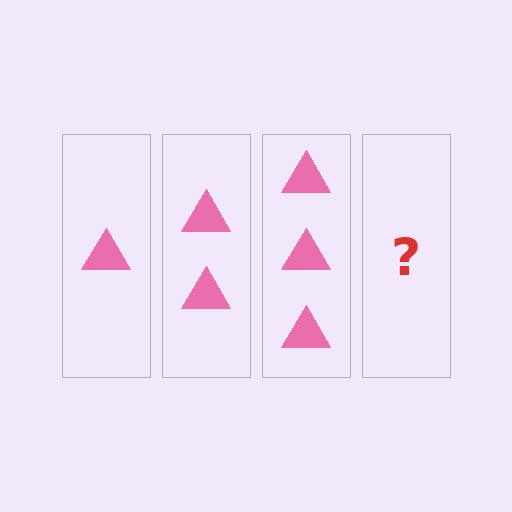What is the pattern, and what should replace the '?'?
The pattern is that each step adds one more triangle. The '?' should be 4 triangles.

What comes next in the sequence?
The next element should be 4 triangles.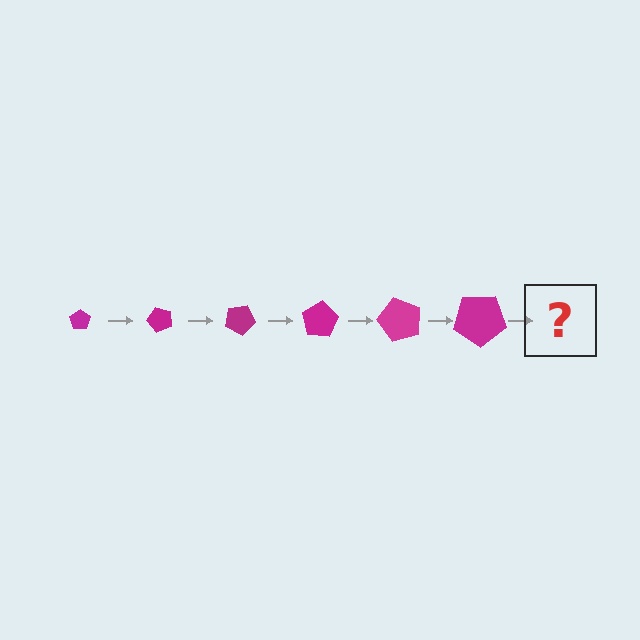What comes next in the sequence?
The next element should be a pentagon, larger than the previous one and rotated 300 degrees from the start.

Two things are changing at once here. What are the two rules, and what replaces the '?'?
The two rules are that the pentagon grows larger each step and it rotates 50 degrees each step. The '?' should be a pentagon, larger than the previous one and rotated 300 degrees from the start.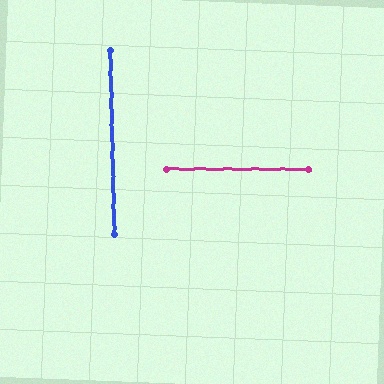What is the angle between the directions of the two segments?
Approximately 89 degrees.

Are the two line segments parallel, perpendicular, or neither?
Perpendicular — they meet at approximately 89°.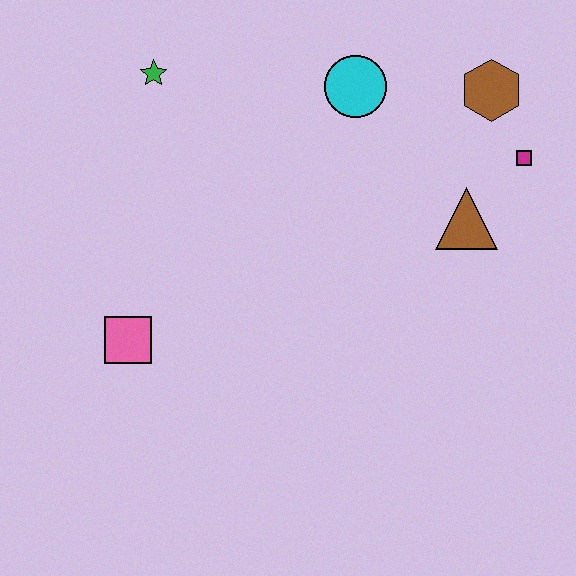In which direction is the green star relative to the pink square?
The green star is above the pink square.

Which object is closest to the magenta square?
The brown hexagon is closest to the magenta square.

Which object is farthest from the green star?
The magenta square is farthest from the green star.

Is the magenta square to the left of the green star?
No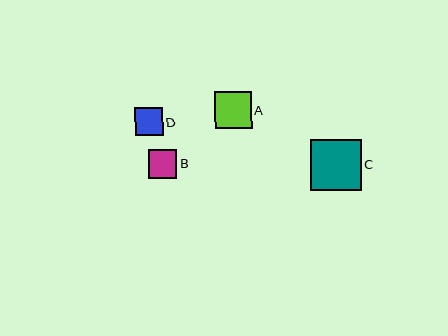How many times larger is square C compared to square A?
Square C is approximately 1.4 times the size of square A.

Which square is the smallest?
Square D is the smallest with a size of approximately 28 pixels.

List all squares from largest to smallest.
From largest to smallest: C, A, B, D.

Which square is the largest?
Square C is the largest with a size of approximately 51 pixels.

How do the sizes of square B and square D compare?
Square B and square D are approximately the same size.